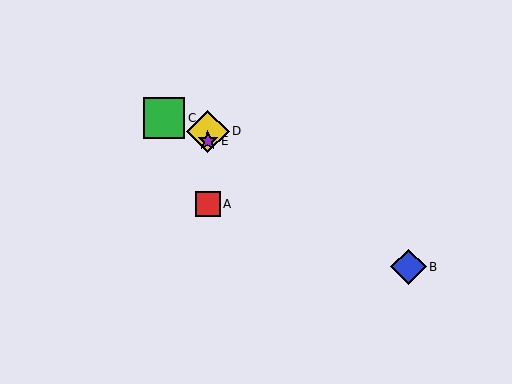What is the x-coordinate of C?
Object C is at x≈164.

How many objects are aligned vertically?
3 objects (A, D, E) are aligned vertically.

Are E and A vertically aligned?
Yes, both are at x≈208.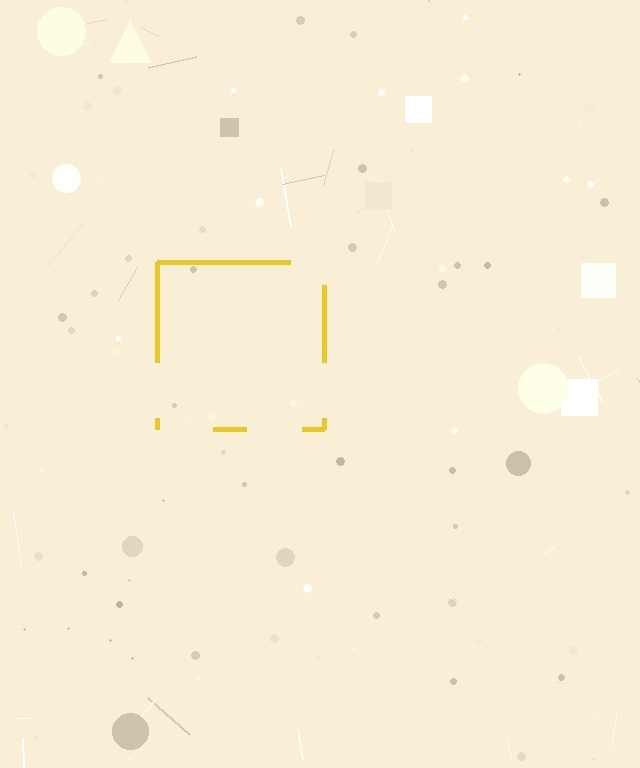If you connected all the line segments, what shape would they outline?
They would outline a square.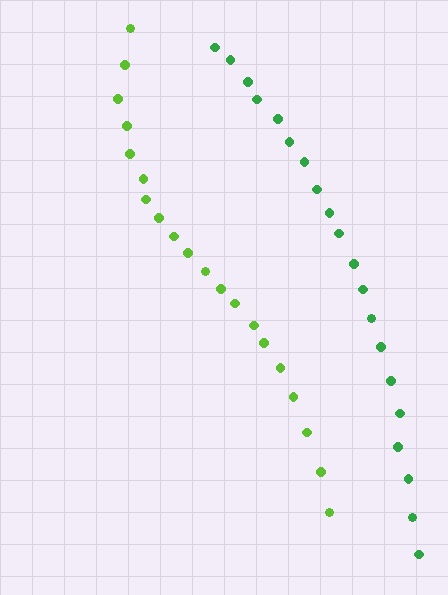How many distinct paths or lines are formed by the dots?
There are 2 distinct paths.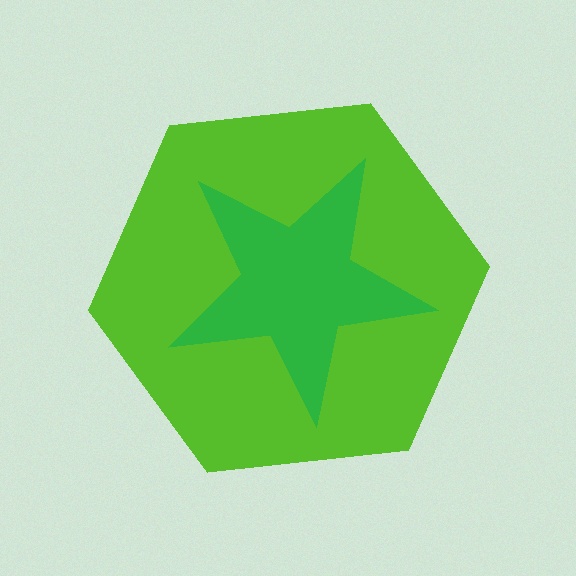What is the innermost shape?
The green star.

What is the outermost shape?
The lime hexagon.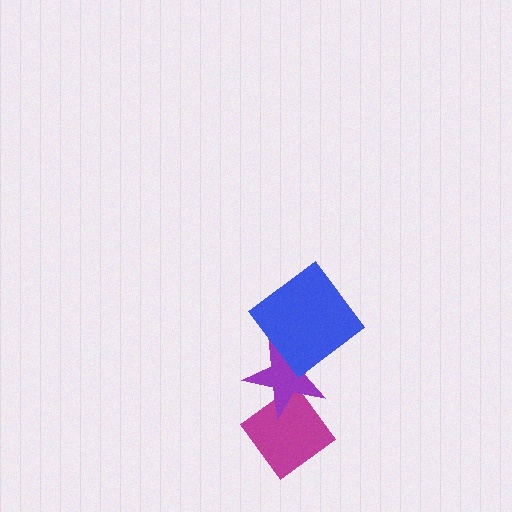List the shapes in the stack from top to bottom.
From top to bottom: the blue diamond, the purple star, the magenta diamond.